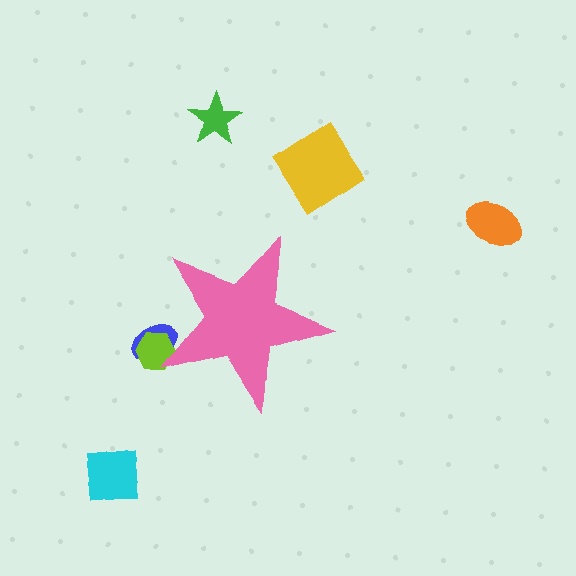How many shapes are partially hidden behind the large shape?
2 shapes are partially hidden.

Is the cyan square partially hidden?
No, the cyan square is fully visible.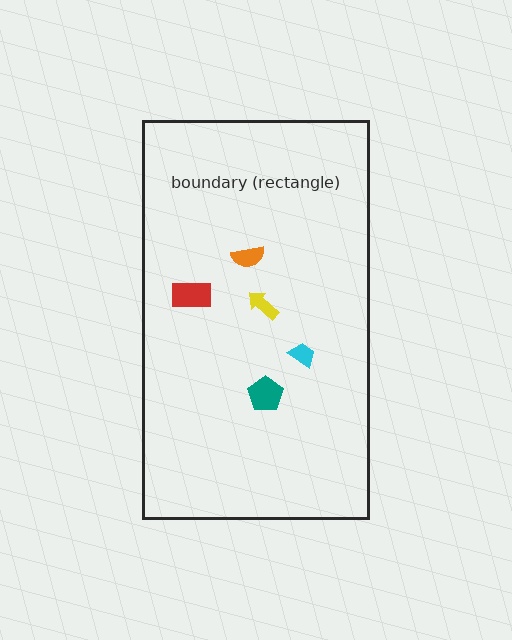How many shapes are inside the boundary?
5 inside, 0 outside.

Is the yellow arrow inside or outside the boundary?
Inside.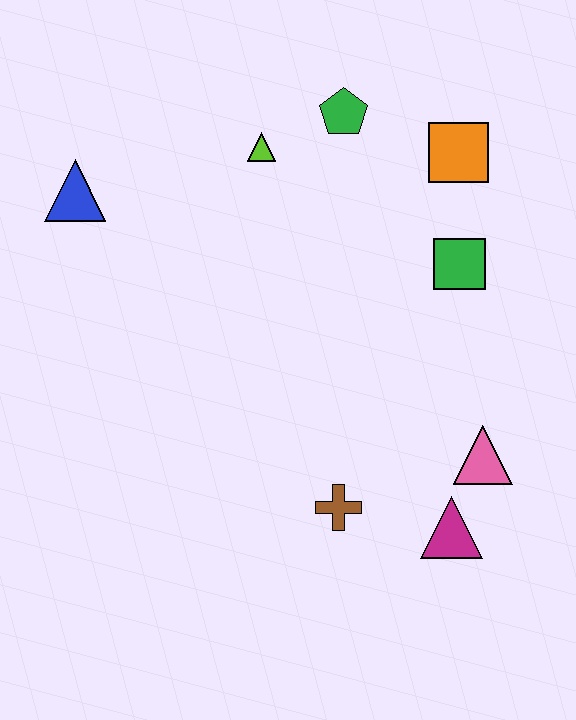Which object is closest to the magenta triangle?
The pink triangle is closest to the magenta triangle.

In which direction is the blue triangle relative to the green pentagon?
The blue triangle is to the left of the green pentagon.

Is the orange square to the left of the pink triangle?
Yes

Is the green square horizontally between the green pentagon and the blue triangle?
No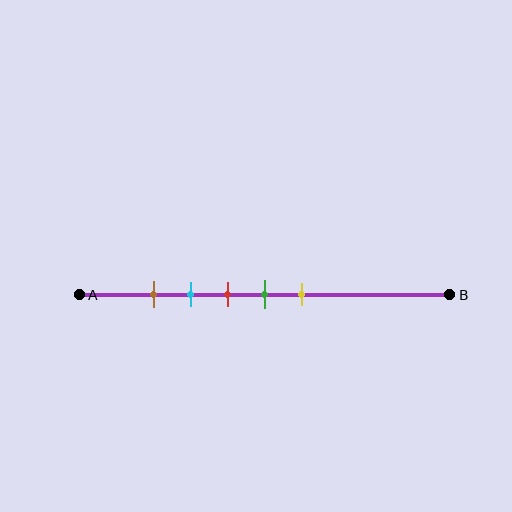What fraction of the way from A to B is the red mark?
The red mark is approximately 40% (0.4) of the way from A to B.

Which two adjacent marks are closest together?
The brown and cyan marks are the closest adjacent pair.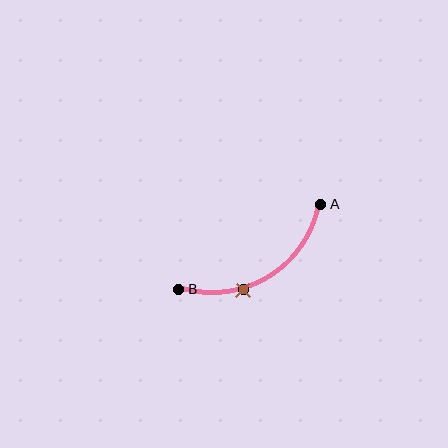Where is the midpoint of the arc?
The arc midpoint is the point on the curve farthest from the straight line joining A and B. It sits below that line.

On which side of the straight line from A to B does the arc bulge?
The arc bulges below the straight line connecting A and B.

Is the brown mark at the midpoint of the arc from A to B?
No. The brown mark lies on the arc but is closer to endpoint B. The arc midpoint would be at the point on the curve equidistant along the arc from both A and B.